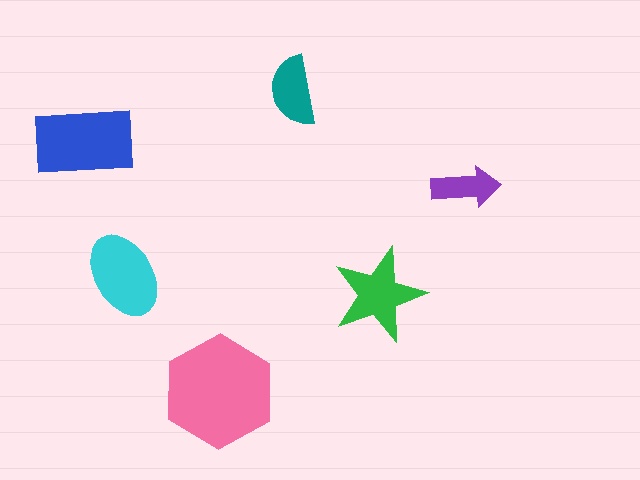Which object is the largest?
The pink hexagon.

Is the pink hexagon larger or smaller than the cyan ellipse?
Larger.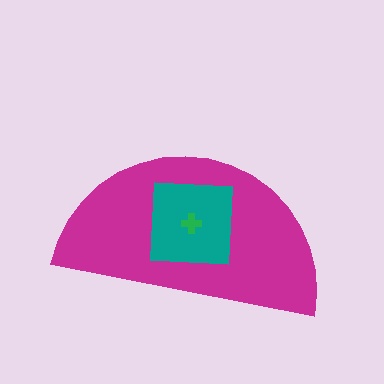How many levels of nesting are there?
3.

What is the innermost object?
The green cross.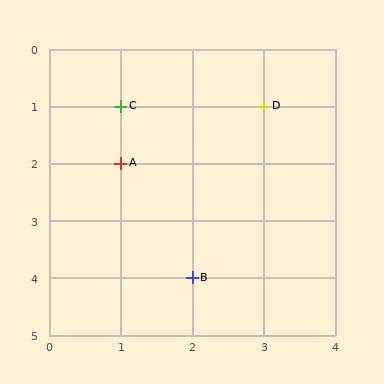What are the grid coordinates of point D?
Point D is at grid coordinates (3, 1).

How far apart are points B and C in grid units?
Points B and C are 1 column and 3 rows apart (about 3.2 grid units diagonally).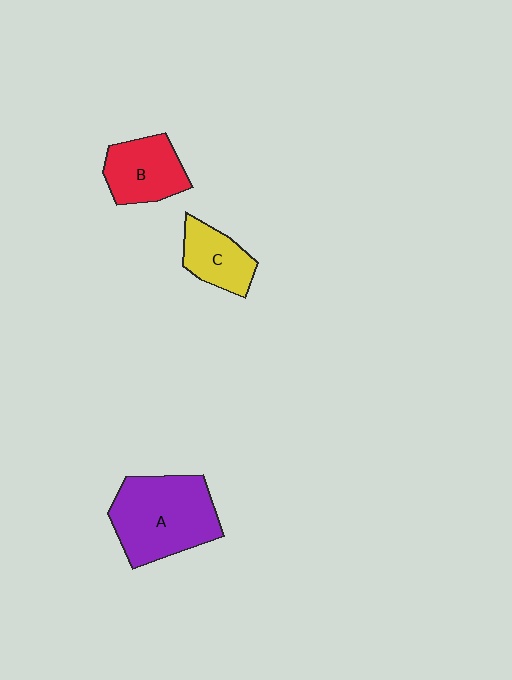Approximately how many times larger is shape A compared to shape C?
Approximately 2.1 times.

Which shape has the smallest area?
Shape C (yellow).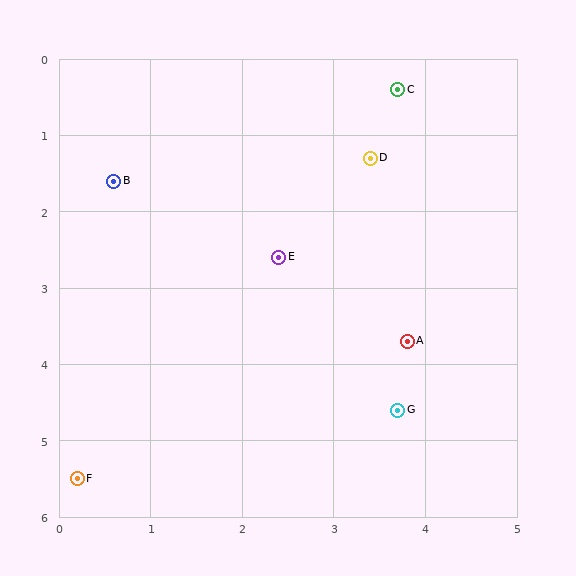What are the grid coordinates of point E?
Point E is at approximately (2.4, 2.6).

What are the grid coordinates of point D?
Point D is at approximately (3.4, 1.3).